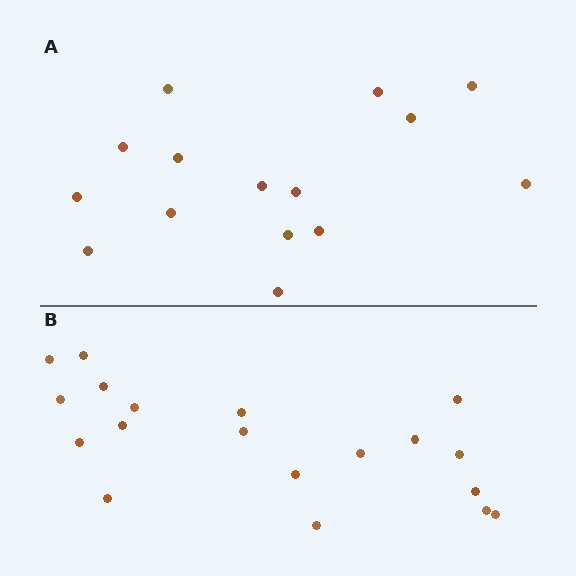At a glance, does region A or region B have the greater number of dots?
Region B (the bottom region) has more dots.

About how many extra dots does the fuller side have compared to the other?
Region B has about 4 more dots than region A.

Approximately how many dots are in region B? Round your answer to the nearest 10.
About 20 dots. (The exact count is 19, which rounds to 20.)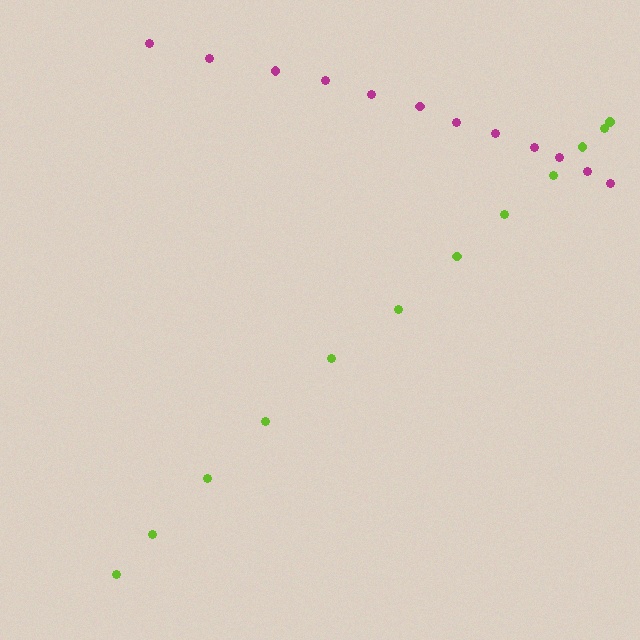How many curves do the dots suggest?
There are 2 distinct paths.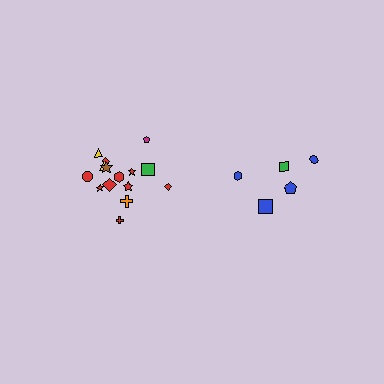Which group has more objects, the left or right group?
The left group.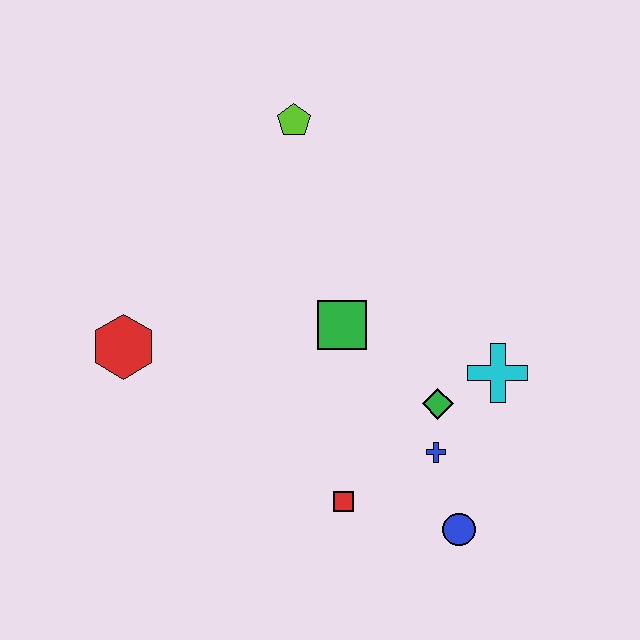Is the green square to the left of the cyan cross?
Yes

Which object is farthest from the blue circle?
The lime pentagon is farthest from the blue circle.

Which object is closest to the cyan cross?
The green diamond is closest to the cyan cross.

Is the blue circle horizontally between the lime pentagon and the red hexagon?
No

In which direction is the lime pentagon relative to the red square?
The lime pentagon is above the red square.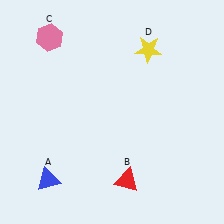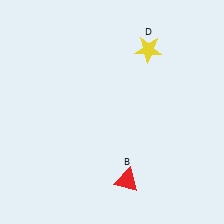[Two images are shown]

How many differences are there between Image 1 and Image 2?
There are 2 differences between the two images.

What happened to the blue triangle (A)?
The blue triangle (A) was removed in Image 2. It was in the bottom-left area of Image 1.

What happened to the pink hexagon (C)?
The pink hexagon (C) was removed in Image 2. It was in the top-left area of Image 1.